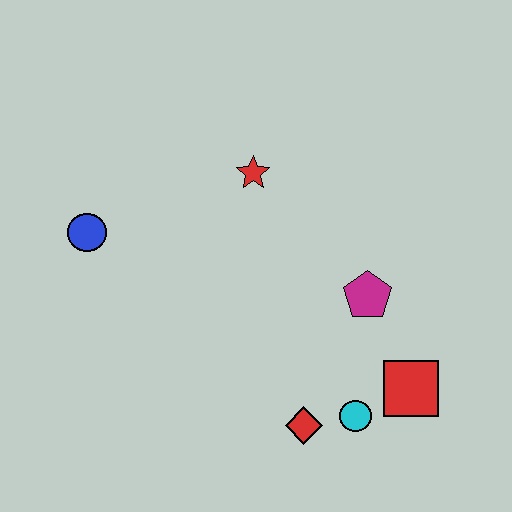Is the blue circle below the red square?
No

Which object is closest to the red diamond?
The cyan circle is closest to the red diamond.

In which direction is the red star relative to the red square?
The red star is above the red square.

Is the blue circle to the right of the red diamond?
No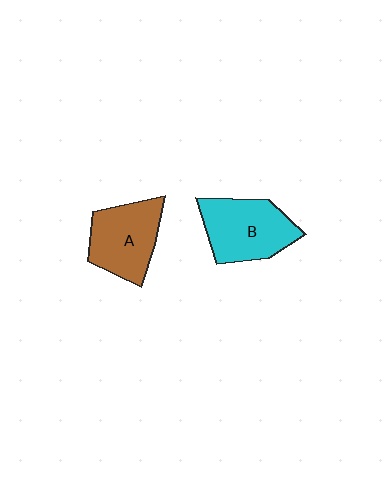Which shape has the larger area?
Shape B (cyan).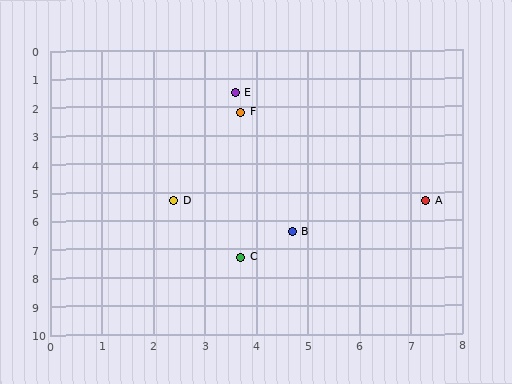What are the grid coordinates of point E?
Point E is at approximately (3.6, 1.5).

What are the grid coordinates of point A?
Point A is at approximately (7.3, 5.3).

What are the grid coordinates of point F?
Point F is at approximately (3.7, 2.2).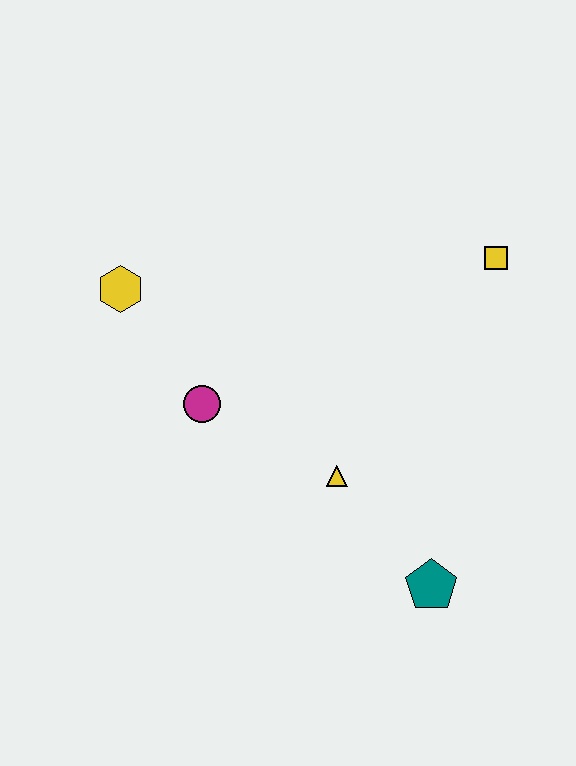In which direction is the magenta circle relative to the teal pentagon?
The magenta circle is to the left of the teal pentagon.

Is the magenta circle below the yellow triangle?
No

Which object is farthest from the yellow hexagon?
The teal pentagon is farthest from the yellow hexagon.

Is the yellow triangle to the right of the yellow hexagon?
Yes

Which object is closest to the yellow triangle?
The teal pentagon is closest to the yellow triangle.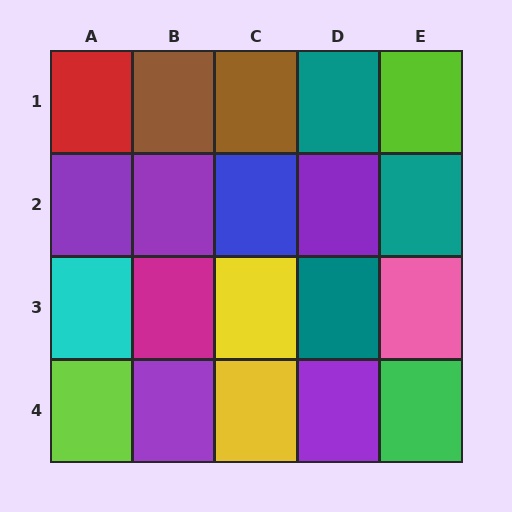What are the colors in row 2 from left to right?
Purple, purple, blue, purple, teal.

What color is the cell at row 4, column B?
Purple.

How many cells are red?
1 cell is red.